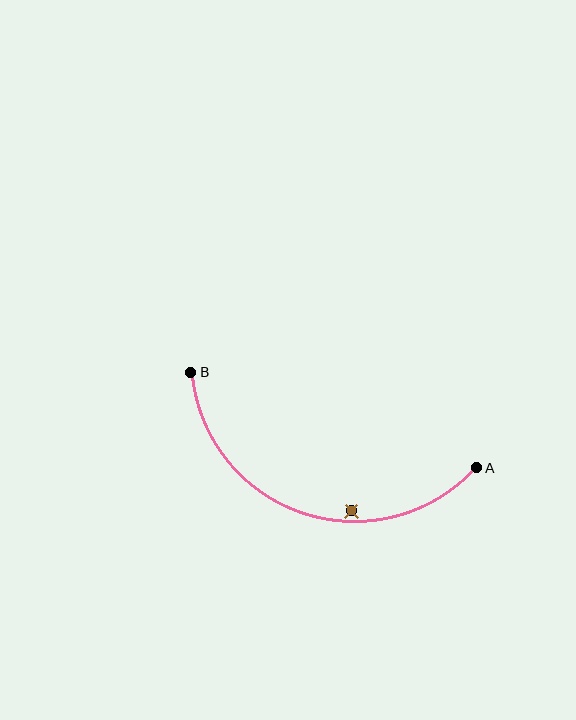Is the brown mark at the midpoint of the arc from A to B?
No — the brown mark does not lie on the arc at all. It sits slightly inside the curve.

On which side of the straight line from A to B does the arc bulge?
The arc bulges below the straight line connecting A and B.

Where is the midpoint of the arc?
The arc midpoint is the point on the curve farthest from the straight line joining A and B. It sits below that line.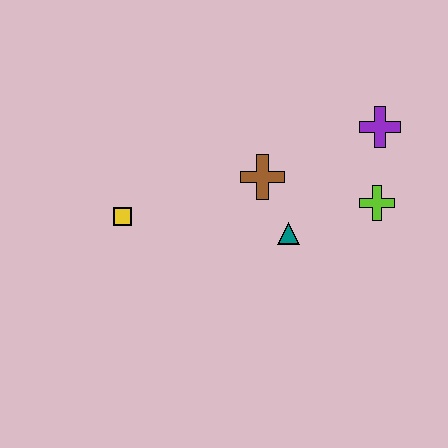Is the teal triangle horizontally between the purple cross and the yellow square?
Yes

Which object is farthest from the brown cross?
The yellow square is farthest from the brown cross.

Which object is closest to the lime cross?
The purple cross is closest to the lime cross.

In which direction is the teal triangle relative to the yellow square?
The teal triangle is to the right of the yellow square.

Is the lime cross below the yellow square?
No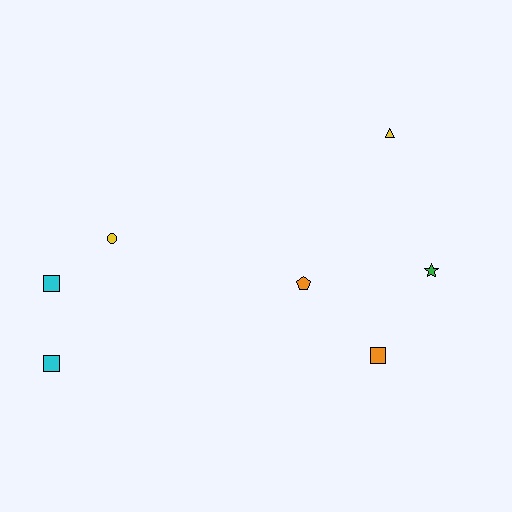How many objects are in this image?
There are 7 objects.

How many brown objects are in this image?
There are no brown objects.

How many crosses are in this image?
There are no crosses.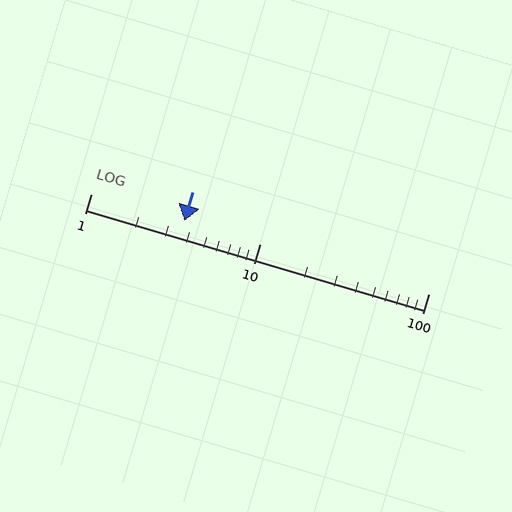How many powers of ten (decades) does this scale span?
The scale spans 2 decades, from 1 to 100.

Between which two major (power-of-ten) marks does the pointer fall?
The pointer is between 1 and 10.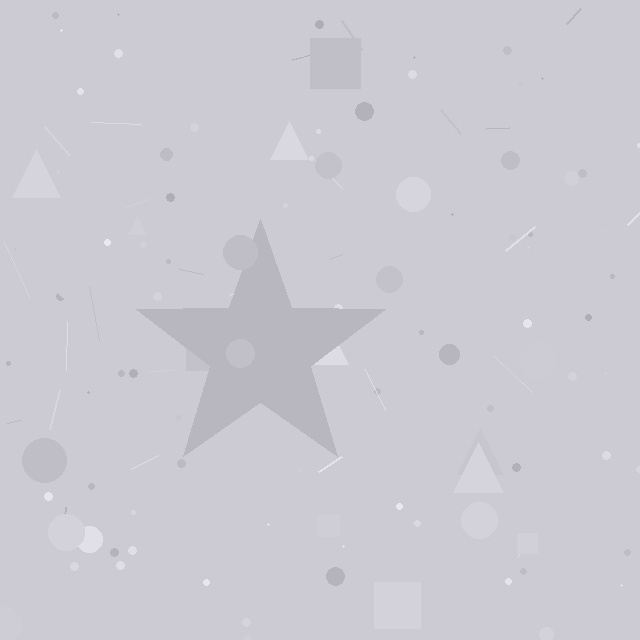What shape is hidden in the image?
A star is hidden in the image.